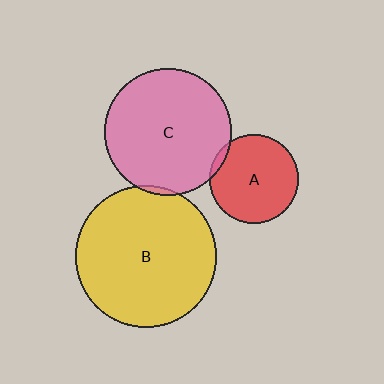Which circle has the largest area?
Circle B (yellow).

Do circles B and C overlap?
Yes.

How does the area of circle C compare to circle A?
Approximately 2.0 times.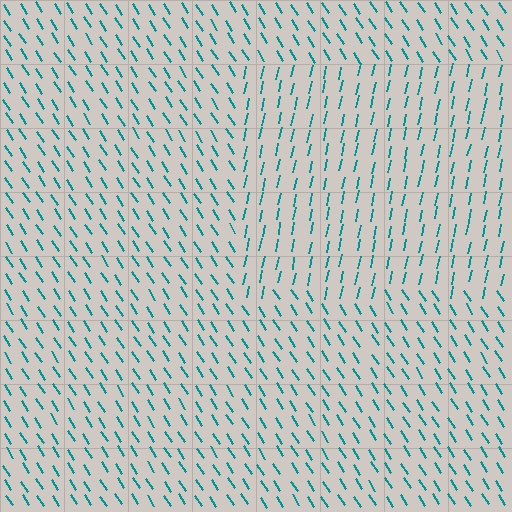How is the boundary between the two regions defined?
The boundary is defined purely by a change in line orientation (approximately 45 degrees difference). All lines are the same color and thickness.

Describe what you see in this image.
The image is filled with small teal line segments. A rectangle region in the image has lines oriented differently from the surrounding lines, creating a visible texture boundary.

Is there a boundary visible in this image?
Yes, there is a texture boundary formed by a change in line orientation.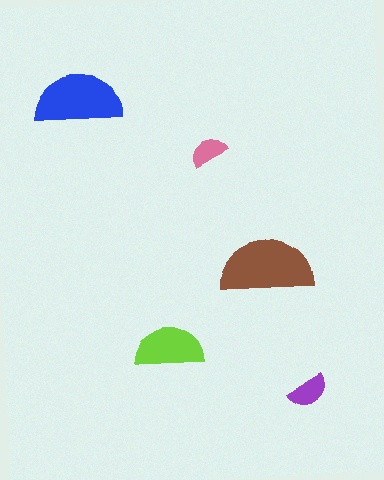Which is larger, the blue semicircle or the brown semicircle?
The brown one.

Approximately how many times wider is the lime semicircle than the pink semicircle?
About 2 times wider.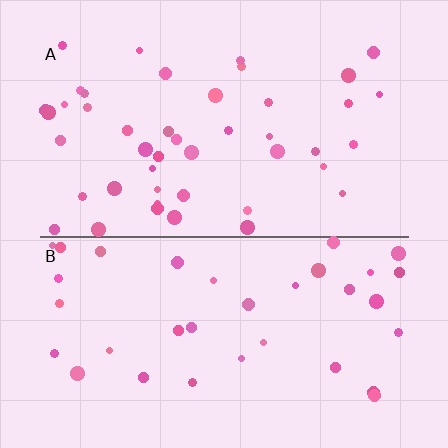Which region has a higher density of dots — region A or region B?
A (the top).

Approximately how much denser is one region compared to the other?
Approximately 1.3× — region A over region B.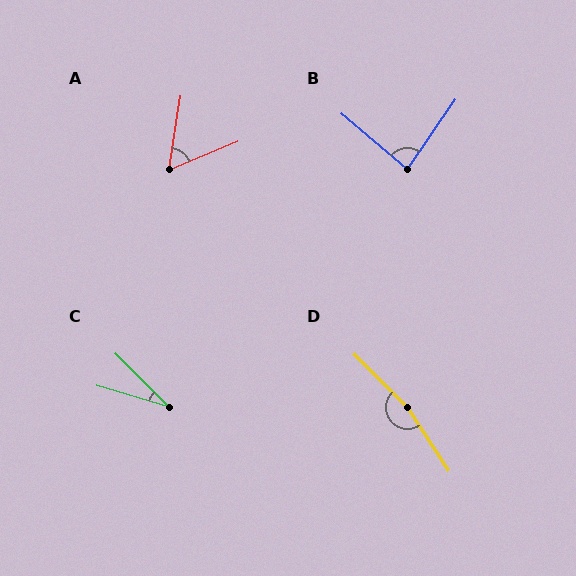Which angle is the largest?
D, at approximately 168 degrees.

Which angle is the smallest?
C, at approximately 28 degrees.